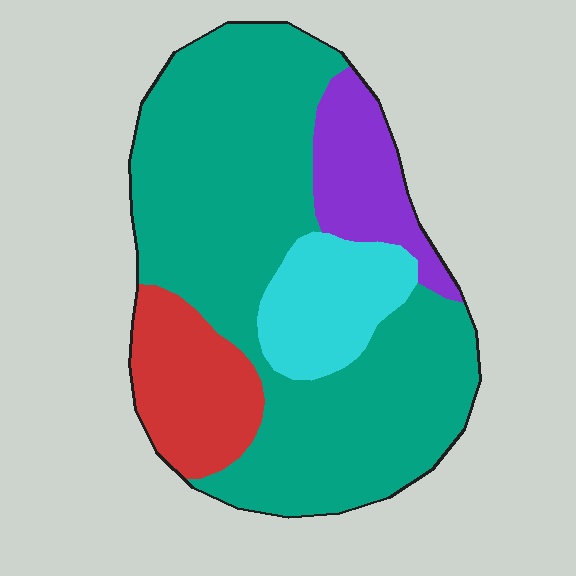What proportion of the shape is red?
Red takes up about one eighth (1/8) of the shape.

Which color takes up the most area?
Teal, at roughly 65%.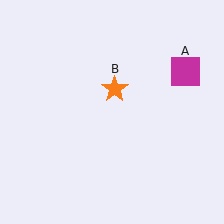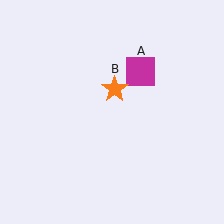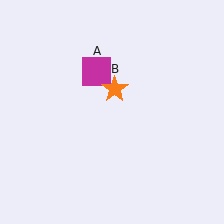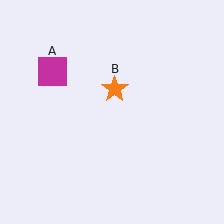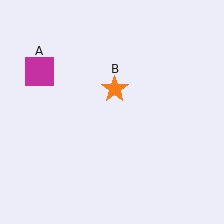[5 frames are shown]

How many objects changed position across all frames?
1 object changed position: magenta square (object A).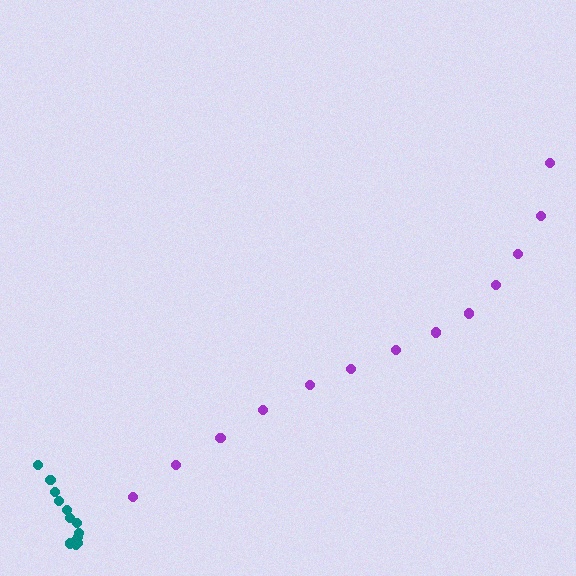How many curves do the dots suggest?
There are 2 distinct paths.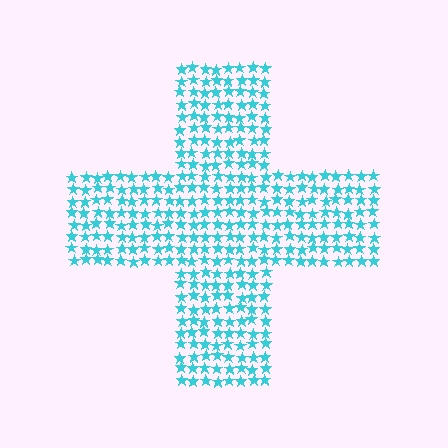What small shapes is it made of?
It is made of small stars.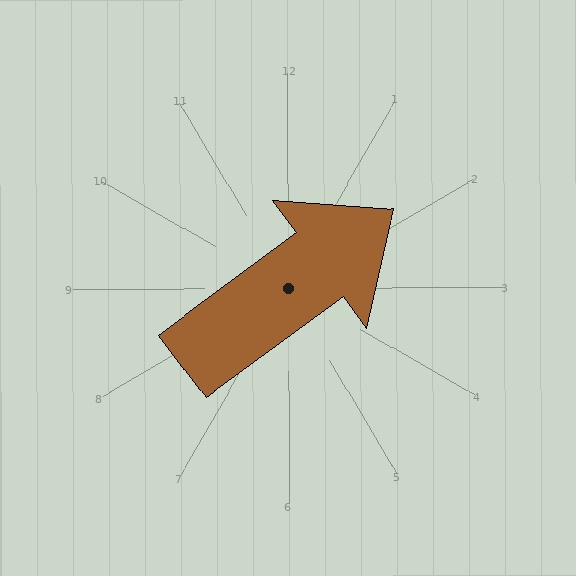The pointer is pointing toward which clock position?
Roughly 2 o'clock.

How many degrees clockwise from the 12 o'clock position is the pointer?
Approximately 54 degrees.